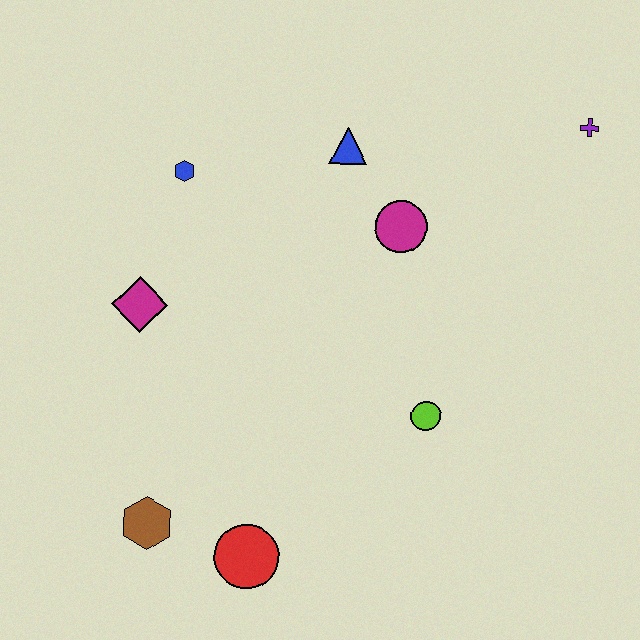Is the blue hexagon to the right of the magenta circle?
No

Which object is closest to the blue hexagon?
The magenta diamond is closest to the blue hexagon.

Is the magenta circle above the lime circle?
Yes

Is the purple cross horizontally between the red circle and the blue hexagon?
No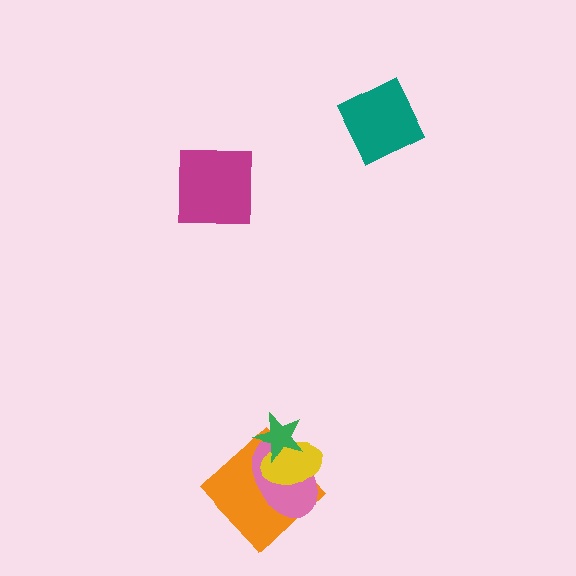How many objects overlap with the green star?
3 objects overlap with the green star.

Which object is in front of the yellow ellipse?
The green star is in front of the yellow ellipse.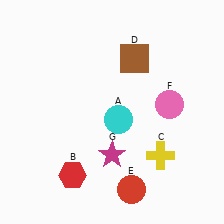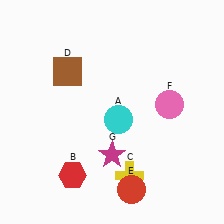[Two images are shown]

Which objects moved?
The objects that moved are: the yellow cross (C), the brown square (D).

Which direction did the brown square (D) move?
The brown square (D) moved left.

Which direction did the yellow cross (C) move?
The yellow cross (C) moved left.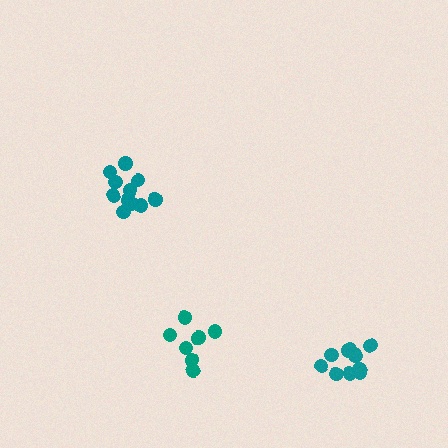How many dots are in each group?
Group 1: 11 dots, Group 2: 11 dots, Group 3: 7 dots (29 total).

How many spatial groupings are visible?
There are 3 spatial groupings.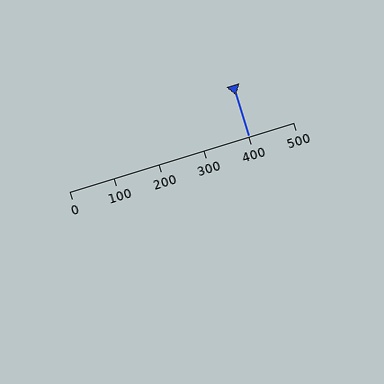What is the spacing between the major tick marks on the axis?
The major ticks are spaced 100 apart.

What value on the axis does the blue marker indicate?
The marker indicates approximately 400.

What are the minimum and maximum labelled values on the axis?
The axis runs from 0 to 500.